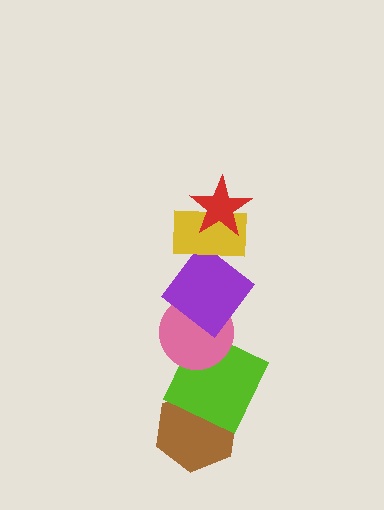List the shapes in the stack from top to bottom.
From top to bottom: the red star, the yellow rectangle, the purple diamond, the pink circle, the lime square, the brown hexagon.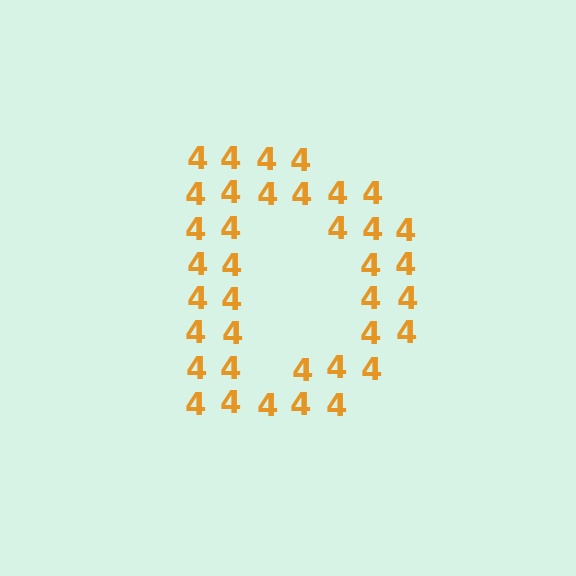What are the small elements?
The small elements are digit 4's.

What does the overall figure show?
The overall figure shows the letter D.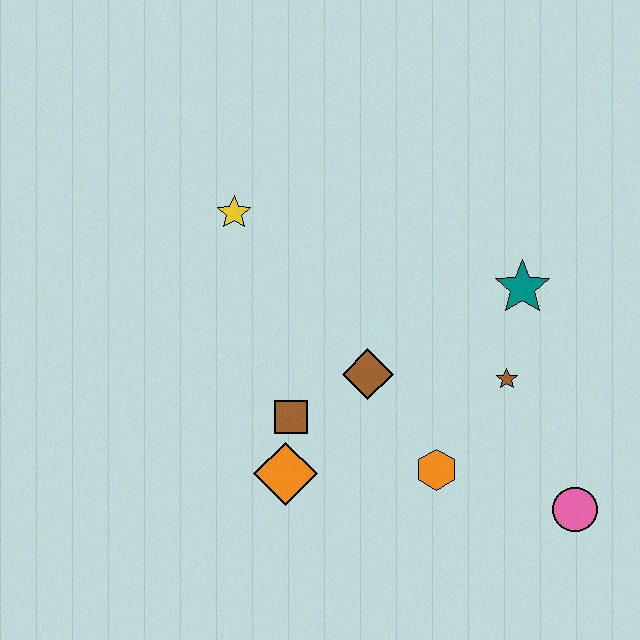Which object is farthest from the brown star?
The yellow star is farthest from the brown star.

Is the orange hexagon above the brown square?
No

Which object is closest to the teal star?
The brown star is closest to the teal star.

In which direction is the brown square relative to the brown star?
The brown square is to the left of the brown star.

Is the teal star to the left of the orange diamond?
No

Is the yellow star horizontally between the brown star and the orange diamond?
No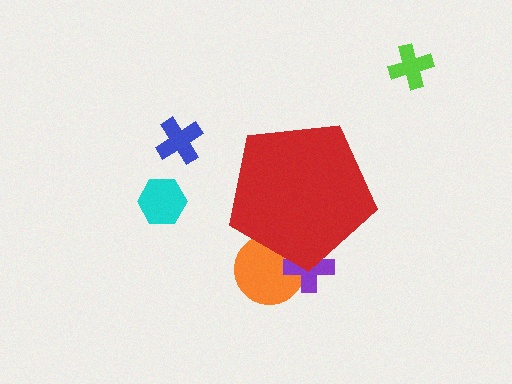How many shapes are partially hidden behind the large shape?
2 shapes are partially hidden.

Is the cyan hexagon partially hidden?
No, the cyan hexagon is fully visible.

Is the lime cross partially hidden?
No, the lime cross is fully visible.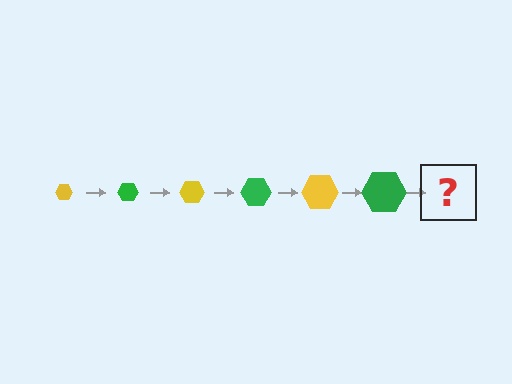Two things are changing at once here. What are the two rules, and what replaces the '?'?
The two rules are that the hexagon grows larger each step and the color cycles through yellow and green. The '?' should be a yellow hexagon, larger than the previous one.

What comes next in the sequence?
The next element should be a yellow hexagon, larger than the previous one.